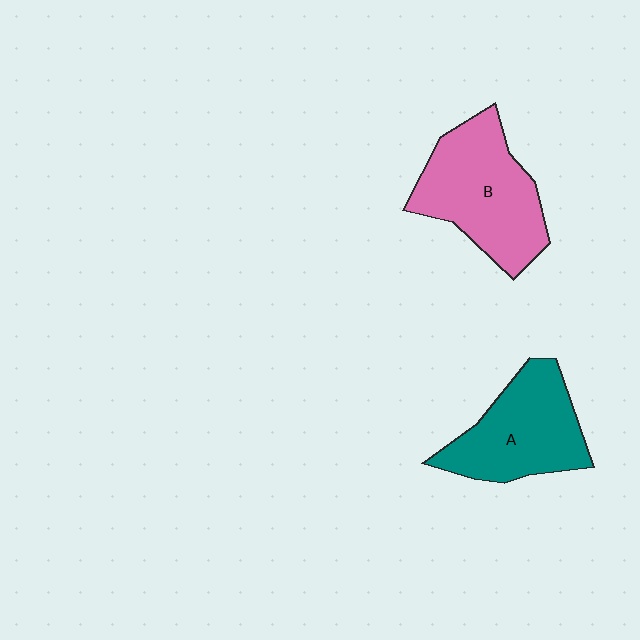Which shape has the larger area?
Shape B (pink).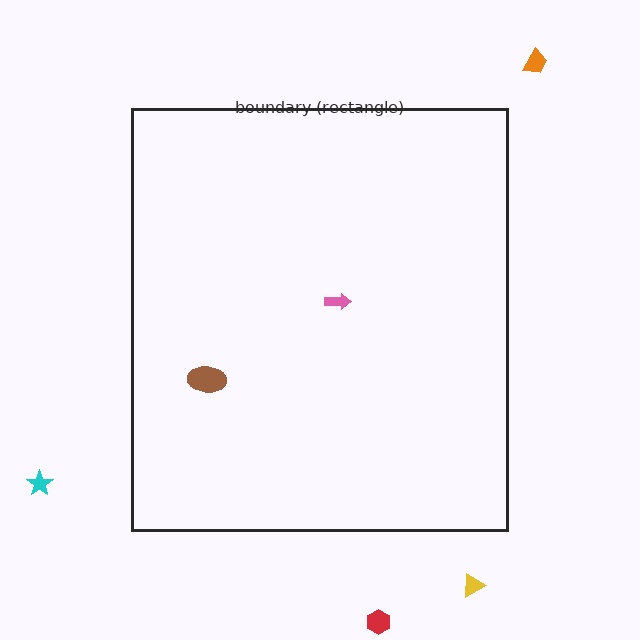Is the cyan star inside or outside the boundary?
Outside.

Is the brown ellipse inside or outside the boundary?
Inside.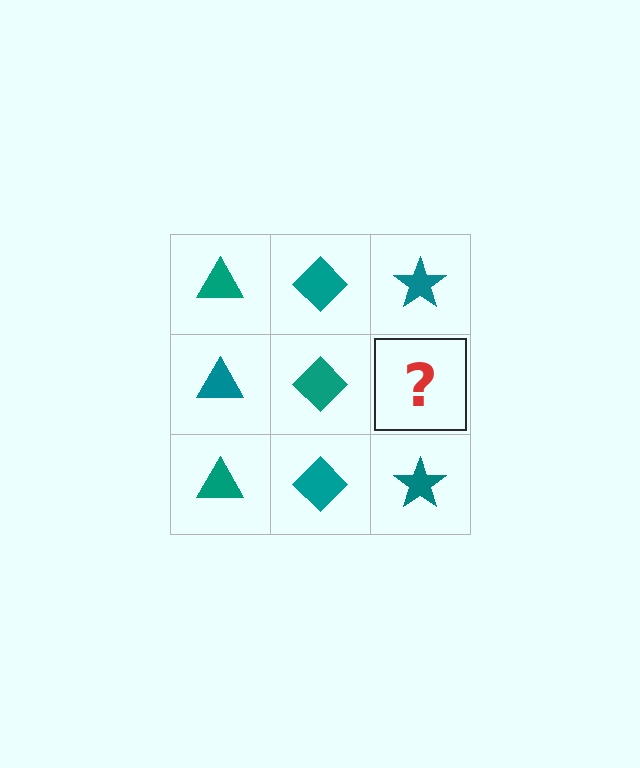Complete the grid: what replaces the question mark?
The question mark should be replaced with a teal star.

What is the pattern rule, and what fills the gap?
The rule is that each column has a consistent shape. The gap should be filled with a teal star.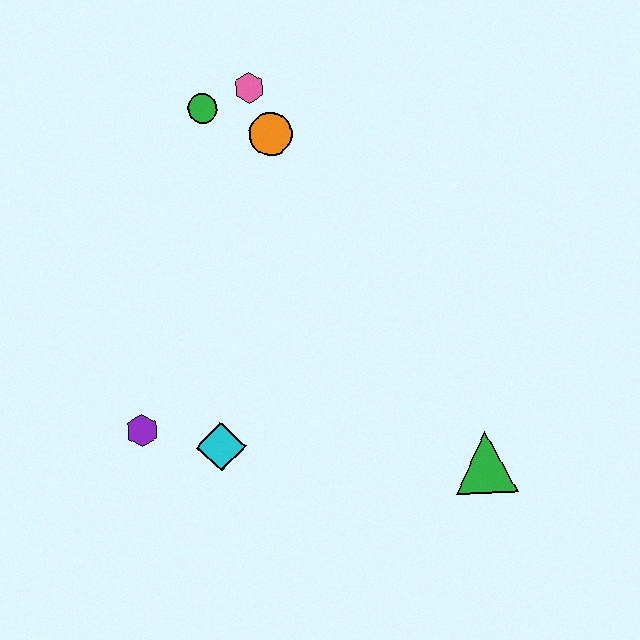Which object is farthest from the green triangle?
The green circle is farthest from the green triangle.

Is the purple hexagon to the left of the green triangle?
Yes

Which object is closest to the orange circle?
The pink hexagon is closest to the orange circle.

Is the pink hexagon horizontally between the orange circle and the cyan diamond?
Yes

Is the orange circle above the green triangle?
Yes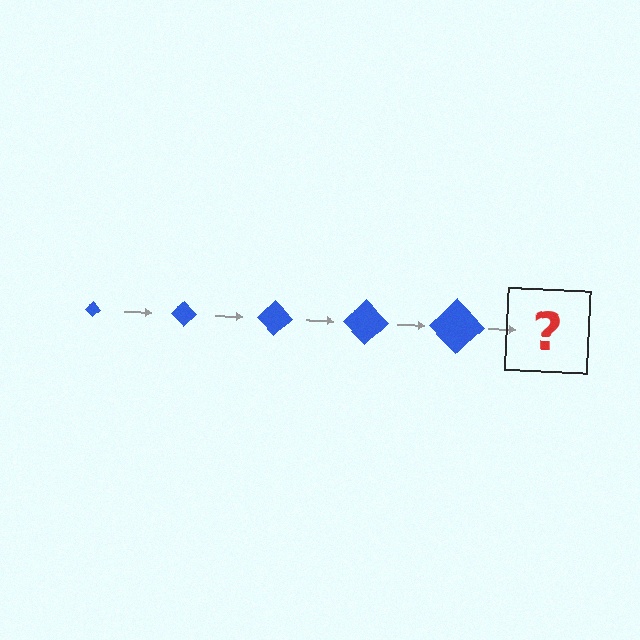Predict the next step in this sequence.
The next step is a blue diamond, larger than the previous one.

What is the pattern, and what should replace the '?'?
The pattern is that the diamond gets progressively larger each step. The '?' should be a blue diamond, larger than the previous one.